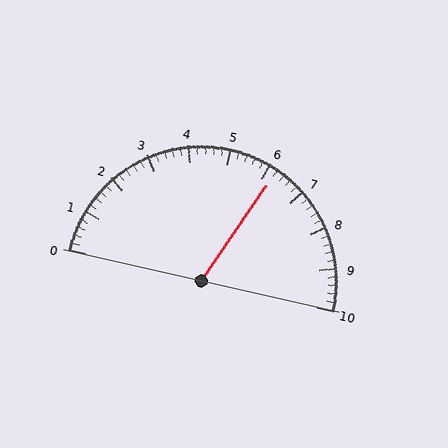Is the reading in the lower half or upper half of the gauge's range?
The reading is in the upper half of the range (0 to 10).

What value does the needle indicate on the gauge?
The needle indicates approximately 6.2.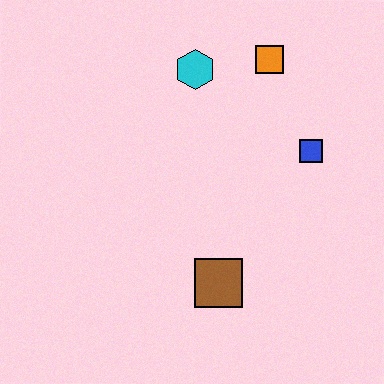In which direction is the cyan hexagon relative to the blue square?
The cyan hexagon is to the left of the blue square.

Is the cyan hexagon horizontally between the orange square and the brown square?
No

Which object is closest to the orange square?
The cyan hexagon is closest to the orange square.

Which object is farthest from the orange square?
The brown square is farthest from the orange square.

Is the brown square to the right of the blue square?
No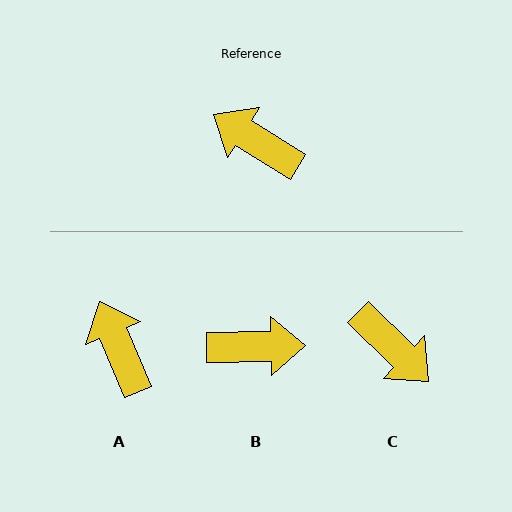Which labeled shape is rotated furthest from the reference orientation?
C, about 168 degrees away.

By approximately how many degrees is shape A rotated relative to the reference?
Approximately 35 degrees clockwise.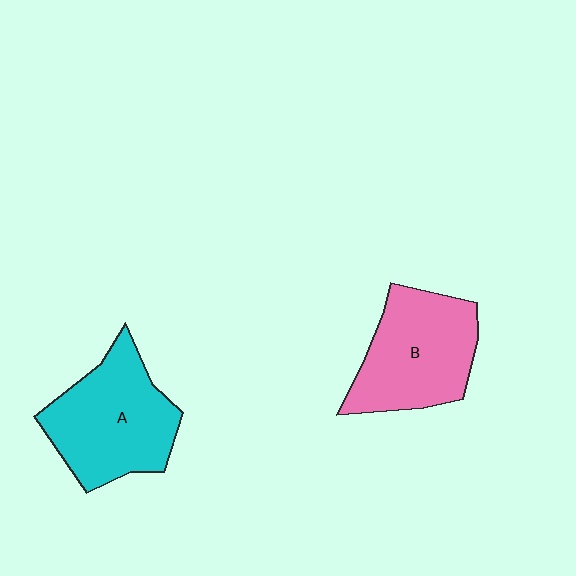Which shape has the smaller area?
Shape B (pink).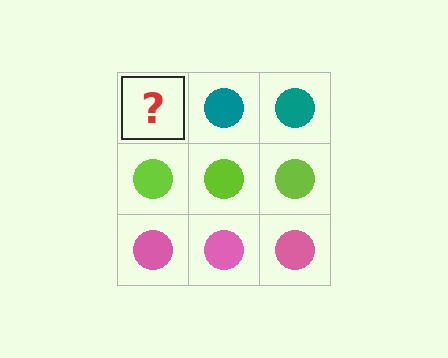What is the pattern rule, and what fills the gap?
The rule is that each row has a consistent color. The gap should be filled with a teal circle.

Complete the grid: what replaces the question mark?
The question mark should be replaced with a teal circle.